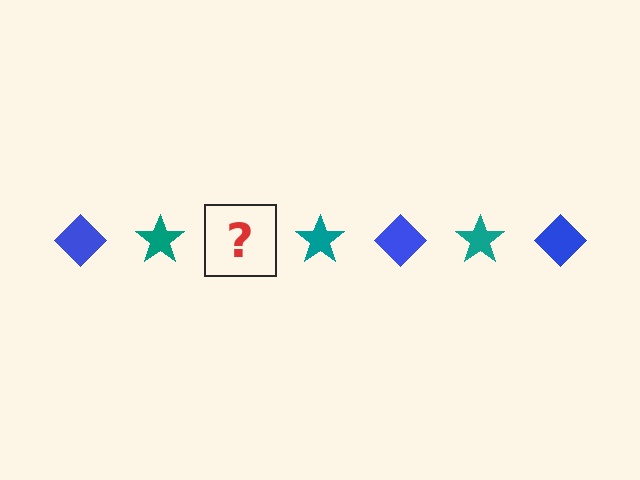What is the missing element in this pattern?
The missing element is a blue diamond.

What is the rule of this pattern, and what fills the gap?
The rule is that the pattern alternates between blue diamond and teal star. The gap should be filled with a blue diamond.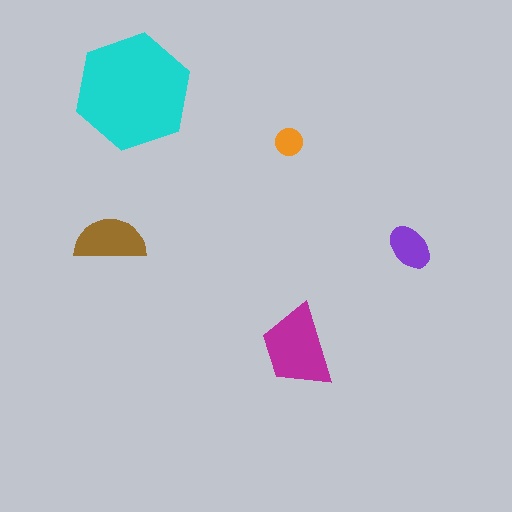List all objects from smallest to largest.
The orange circle, the purple ellipse, the brown semicircle, the magenta trapezoid, the cyan hexagon.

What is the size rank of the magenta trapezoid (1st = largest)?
2nd.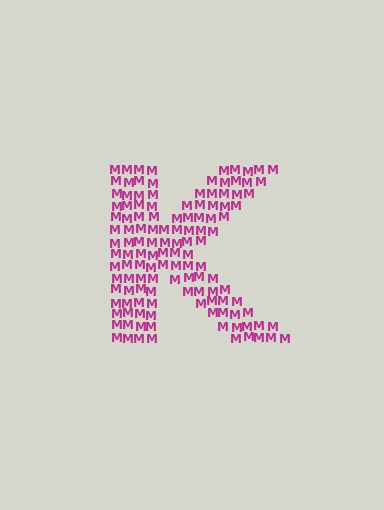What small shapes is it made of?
It is made of small letter M's.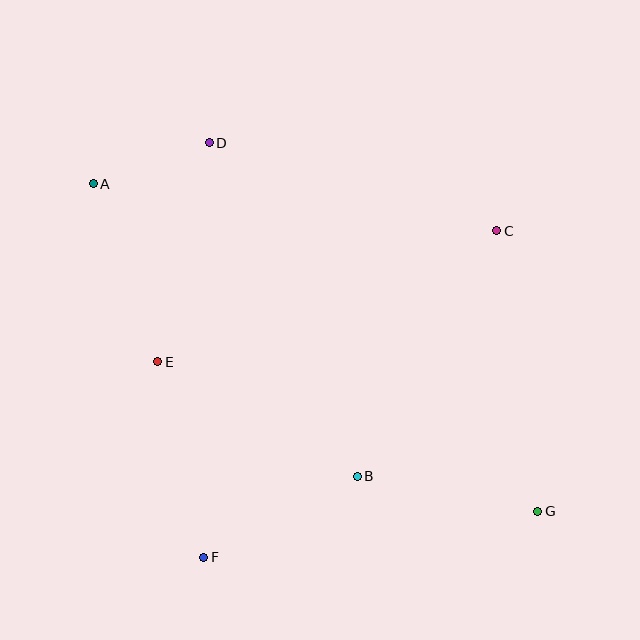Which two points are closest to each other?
Points A and D are closest to each other.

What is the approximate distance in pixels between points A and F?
The distance between A and F is approximately 390 pixels.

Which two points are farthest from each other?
Points A and G are farthest from each other.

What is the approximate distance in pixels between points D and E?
The distance between D and E is approximately 225 pixels.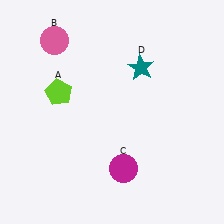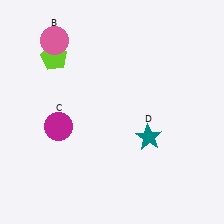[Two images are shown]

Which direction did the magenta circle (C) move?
The magenta circle (C) moved left.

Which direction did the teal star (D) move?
The teal star (D) moved down.